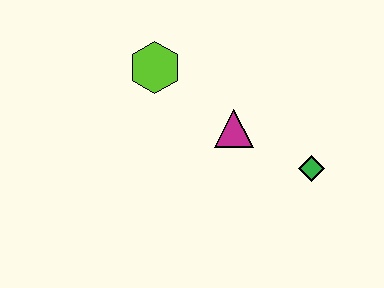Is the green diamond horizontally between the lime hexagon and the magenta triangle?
No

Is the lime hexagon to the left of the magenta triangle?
Yes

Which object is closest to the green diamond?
The magenta triangle is closest to the green diamond.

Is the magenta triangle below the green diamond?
No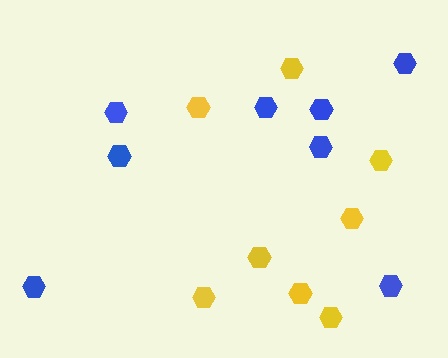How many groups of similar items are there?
There are 2 groups: one group of blue hexagons (8) and one group of yellow hexagons (8).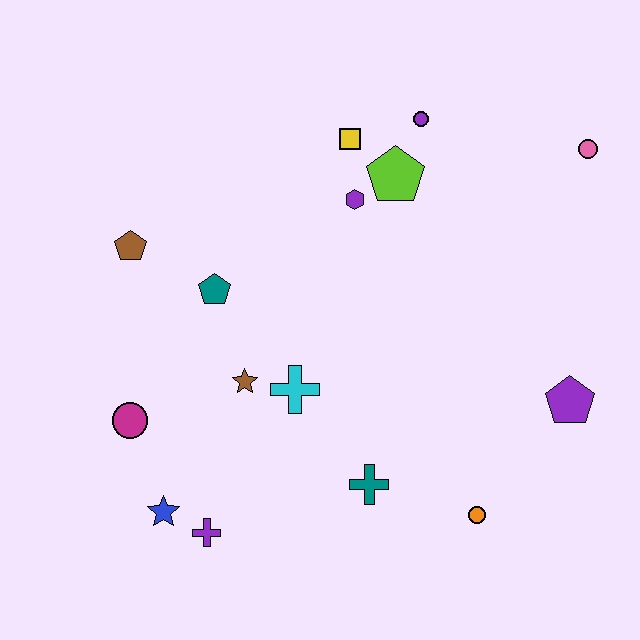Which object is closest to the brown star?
The cyan cross is closest to the brown star.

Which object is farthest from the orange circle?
The brown pentagon is farthest from the orange circle.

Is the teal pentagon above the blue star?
Yes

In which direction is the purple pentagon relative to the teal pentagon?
The purple pentagon is to the right of the teal pentagon.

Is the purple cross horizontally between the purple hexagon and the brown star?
No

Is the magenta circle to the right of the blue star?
No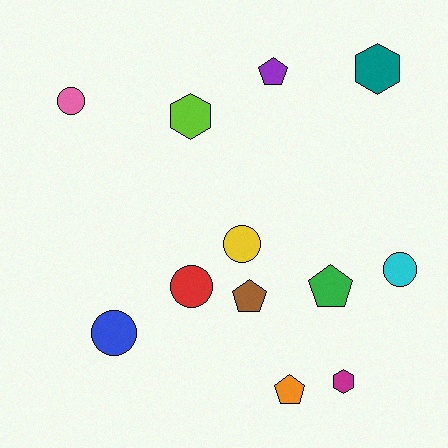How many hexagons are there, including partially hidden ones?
There are 3 hexagons.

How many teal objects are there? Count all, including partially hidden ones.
There is 1 teal object.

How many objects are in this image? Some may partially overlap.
There are 12 objects.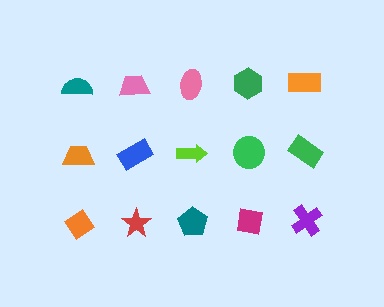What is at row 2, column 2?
A blue rectangle.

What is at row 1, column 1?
A teal semicircle.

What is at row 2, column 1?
An orange trapezoid.